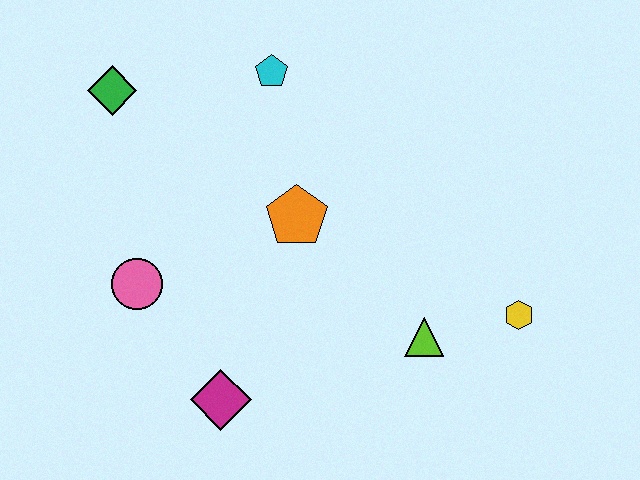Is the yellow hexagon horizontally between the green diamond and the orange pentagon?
No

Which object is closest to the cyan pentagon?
The orange pentagon is closest to the cyan pentagon.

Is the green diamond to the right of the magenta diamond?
No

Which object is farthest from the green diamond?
The yellow hexagon is farthest from the green diamond.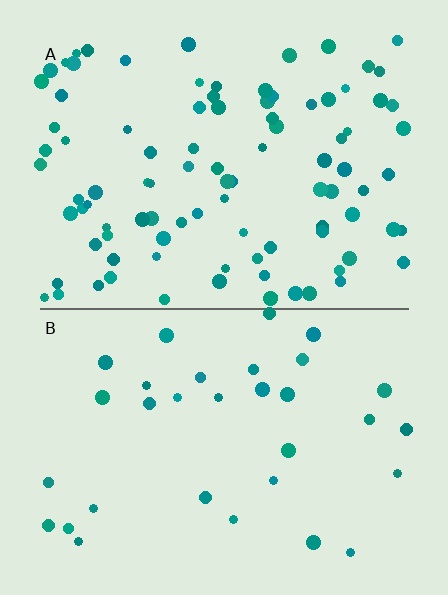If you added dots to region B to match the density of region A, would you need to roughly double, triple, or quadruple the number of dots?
Approximately triple.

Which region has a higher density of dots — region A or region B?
A (the top).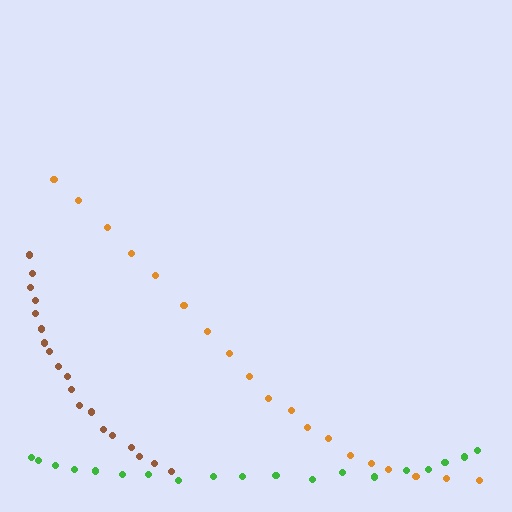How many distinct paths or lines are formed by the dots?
There are 3 distinct paths.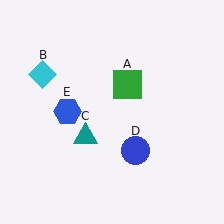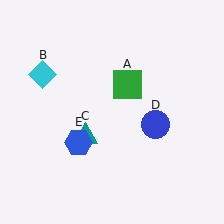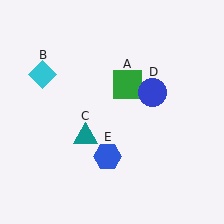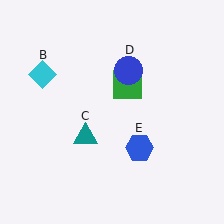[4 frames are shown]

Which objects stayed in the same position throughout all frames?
Green square (object A) and cyan diamond (object B) and teal triangle (object C) remained stationary.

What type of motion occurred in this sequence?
The blue circle (object D), blue hexagon (object E) rotated counterclockwise around the center of the scene.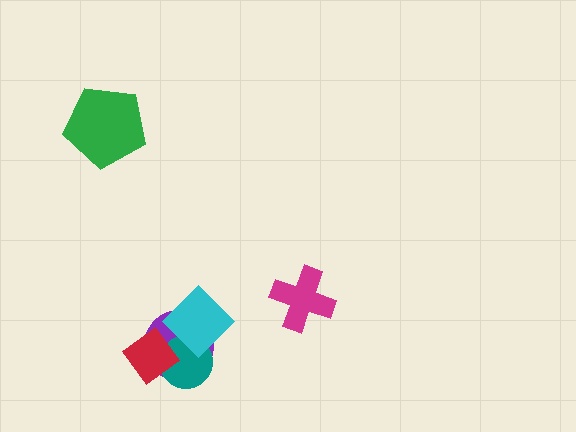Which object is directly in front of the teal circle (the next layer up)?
The red diamond is directly in front of the teal circle.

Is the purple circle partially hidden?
Yes, it is partially covered by another shape.